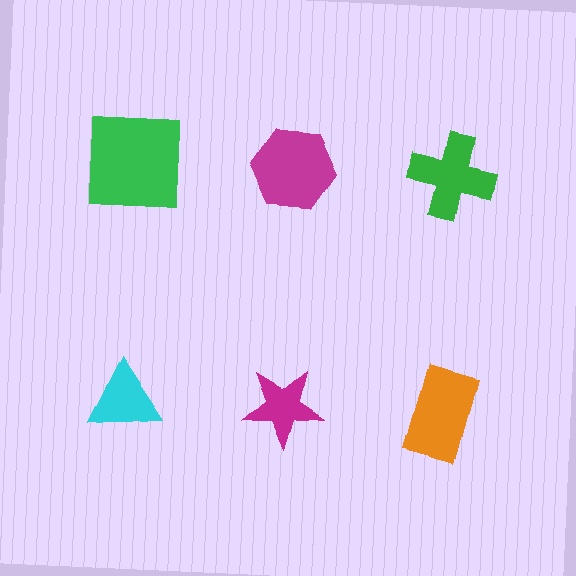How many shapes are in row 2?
3 shapes.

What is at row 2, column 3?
An orange rectangle.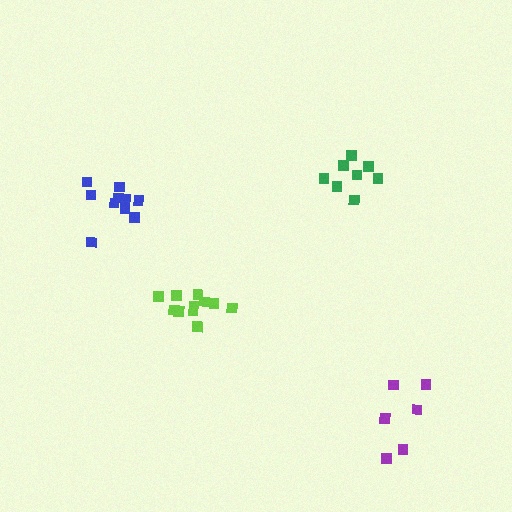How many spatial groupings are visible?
There are 4 spatial groupings.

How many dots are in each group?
Group 1: 10 dots, Group 2: 11 dots, Group 3: 6 dots, Group 4: 8 dots (35 total).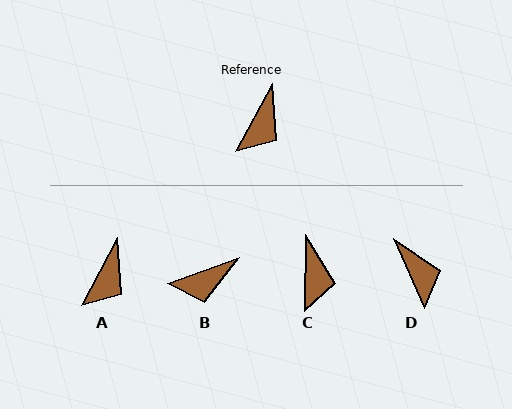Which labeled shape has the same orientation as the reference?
A.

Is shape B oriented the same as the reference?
No, it is off by about 43 degrees.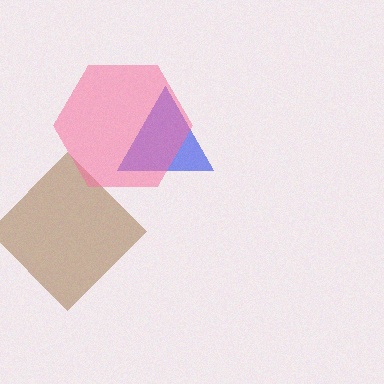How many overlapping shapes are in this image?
There are 3 overlapping shapes in the image.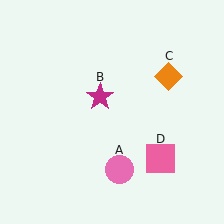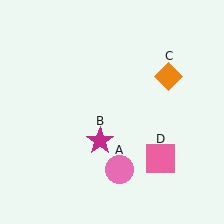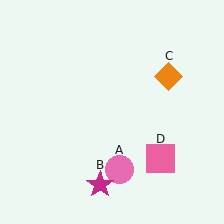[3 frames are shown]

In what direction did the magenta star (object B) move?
The magenta star (object B) moved down.